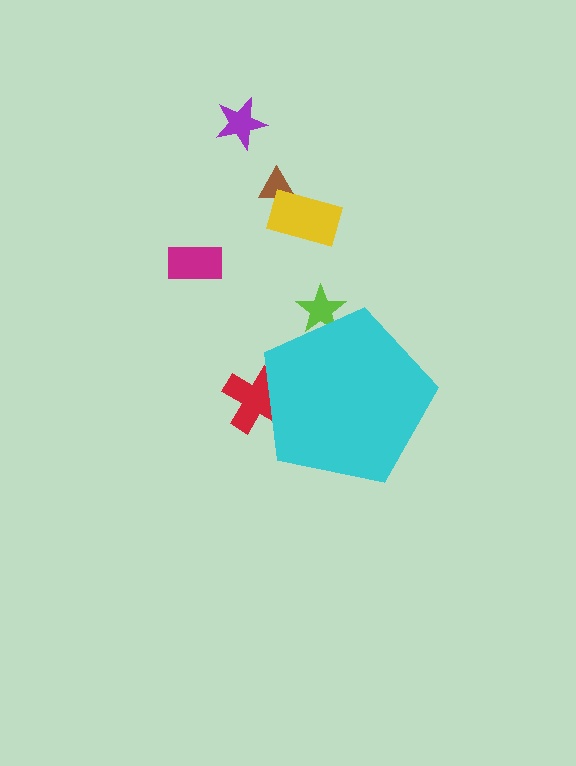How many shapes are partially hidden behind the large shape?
2 shapes are partially hidden.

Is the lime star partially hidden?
Yes, the lime star is partially hidden behind the cyan pentagon.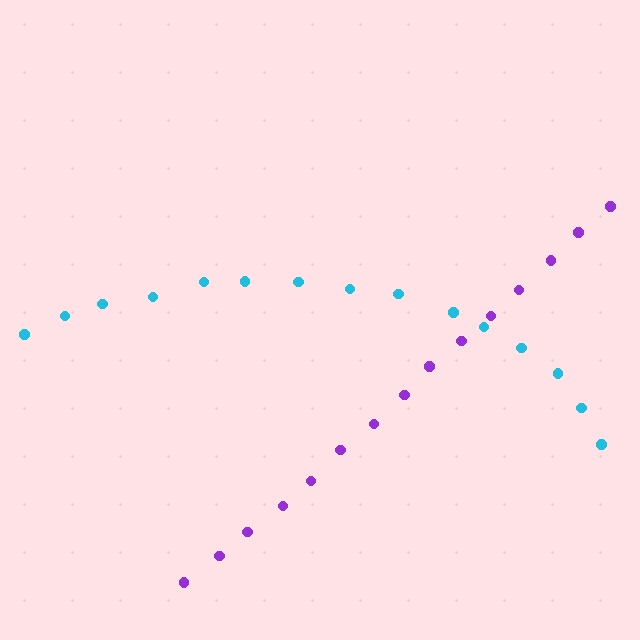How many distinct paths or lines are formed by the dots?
There are 2 distinct paths.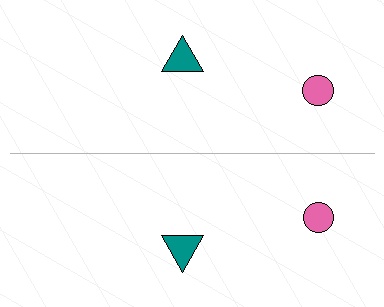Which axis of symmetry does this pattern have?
The pattern has a horizontal axis of symmetry running through the center of the image.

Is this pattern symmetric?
Yes, this pattern has bilateral (reflection) symmetry.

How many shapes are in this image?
There are 4 shapes in this image.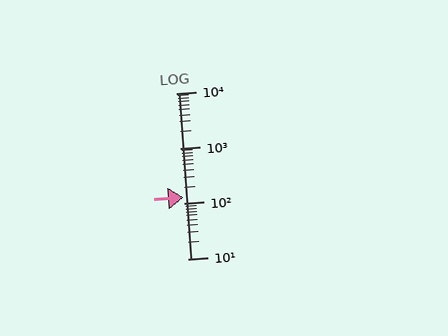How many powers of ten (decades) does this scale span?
The scale spans 3 decades, from 10 to 10000.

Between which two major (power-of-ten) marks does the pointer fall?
The pointer is between 100 and 1000.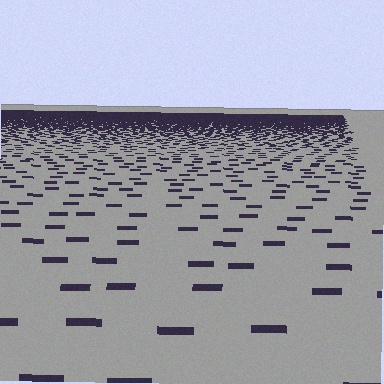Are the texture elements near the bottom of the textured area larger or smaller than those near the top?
Larger. Near the bottom, elements are closer to the viewer and appear at a bigger on-screen size.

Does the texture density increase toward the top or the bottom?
Density increases toward the top.